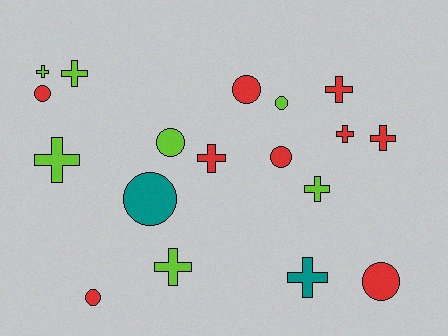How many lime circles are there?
There are 2 lime circles.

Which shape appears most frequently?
Cross, with 10 objects.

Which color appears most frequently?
Red, with 9 objects.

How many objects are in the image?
There are 18 objects.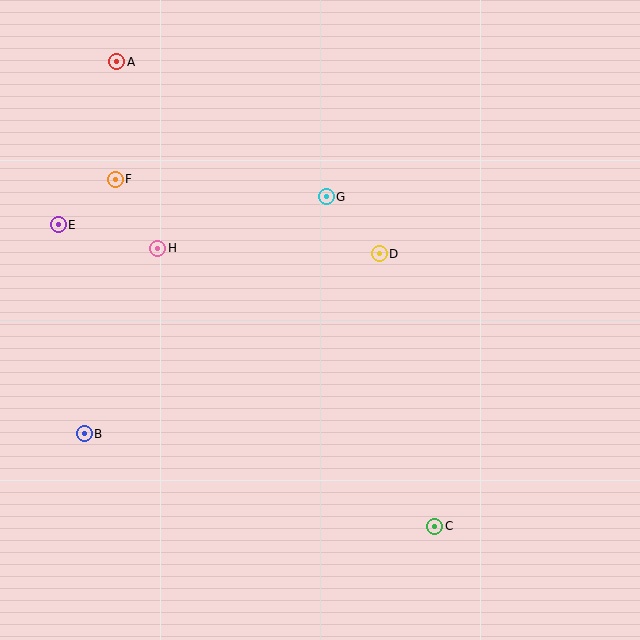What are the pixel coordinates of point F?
Point F is at (115, 179).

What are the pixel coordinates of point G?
Point G is at (326, 197).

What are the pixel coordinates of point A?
Point A is at (117, 62).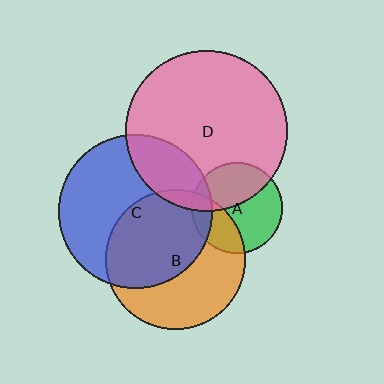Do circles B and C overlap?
Yes.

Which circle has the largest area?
Circle D (pink).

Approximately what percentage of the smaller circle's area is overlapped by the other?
Approximately 50%.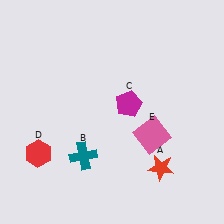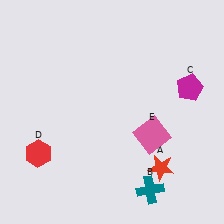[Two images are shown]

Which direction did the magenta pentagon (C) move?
The magenta pentagon (C) moved right.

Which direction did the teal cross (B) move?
The teal cross (B) moved right.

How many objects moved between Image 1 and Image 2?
2 objects moved between the two images.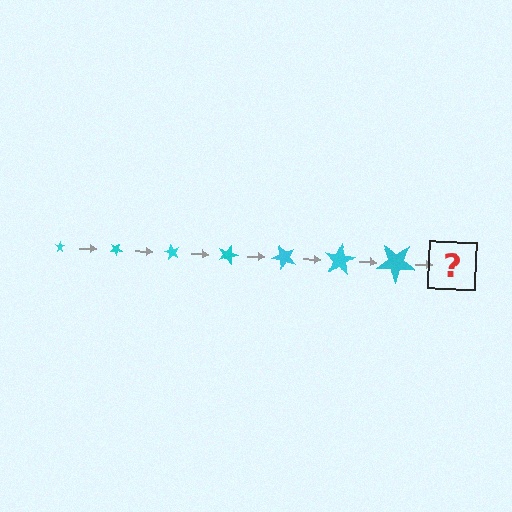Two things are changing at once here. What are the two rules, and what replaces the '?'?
The two rules are that the star grows larger each step and it rotates 30 degrees each step. The '?' should be a star, larger than the previous one and rotated 210 degrees from the start.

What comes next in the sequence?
The next element should be a star, larger than the previous one and rotated 210 degrees from the start.